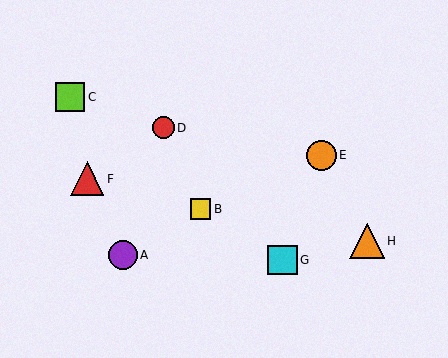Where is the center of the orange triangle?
The center of the orange triangle is at (367, 241).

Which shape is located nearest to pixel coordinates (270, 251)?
The cyan square (labeled G) at (282, 260) is nearest to that location.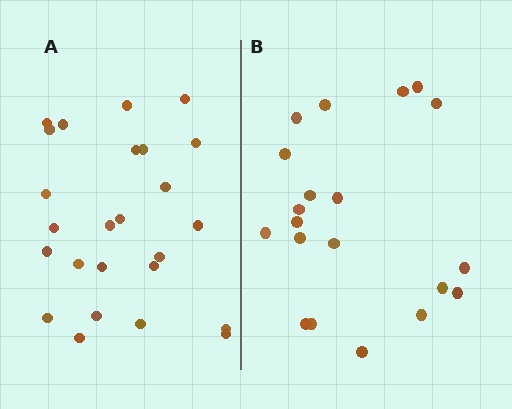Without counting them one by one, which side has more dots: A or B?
Region A (the left region) has more dots.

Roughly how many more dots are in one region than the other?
Region A has about 5 more dots than region B.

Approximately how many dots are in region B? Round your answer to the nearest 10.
About 20 dots.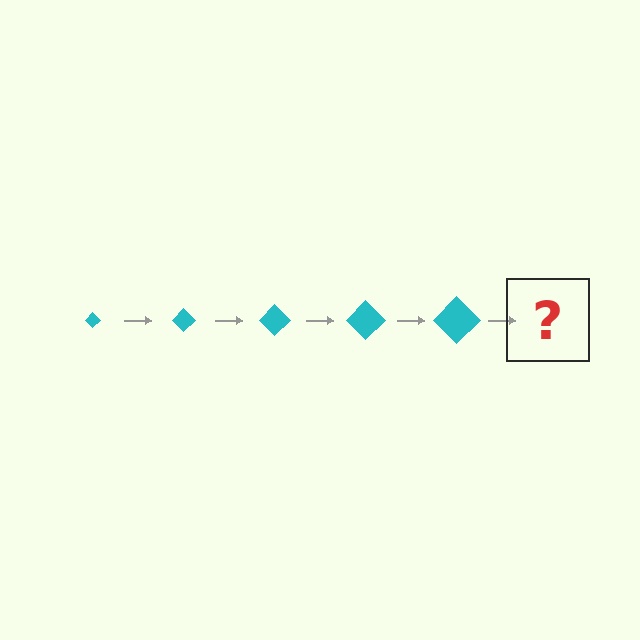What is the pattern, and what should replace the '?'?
The pattern is that the diamond gets progressively larger each step. The '?' should be a cyan diamond, larger than the previous one.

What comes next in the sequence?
The next element should be a cyan diamond, larger than the previous one.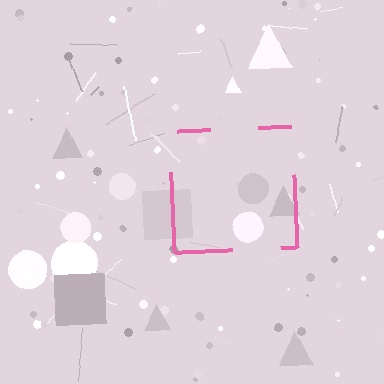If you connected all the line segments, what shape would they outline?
They would outline a square.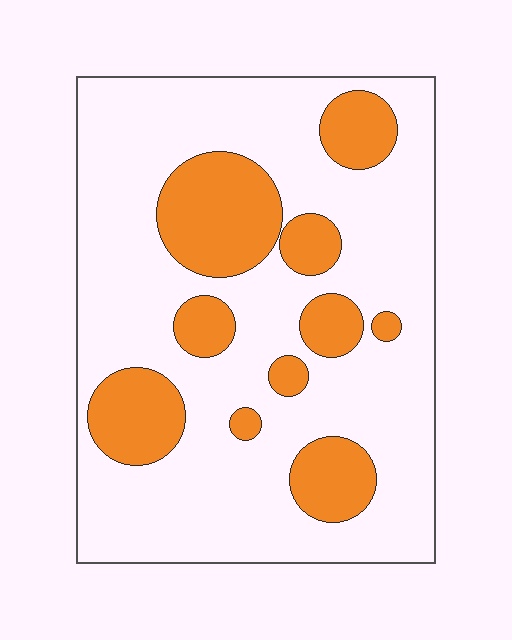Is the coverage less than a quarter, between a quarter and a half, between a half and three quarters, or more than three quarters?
Less than a quarter.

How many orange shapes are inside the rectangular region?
10.